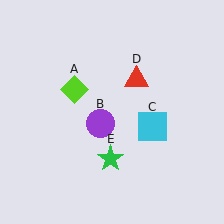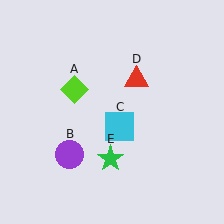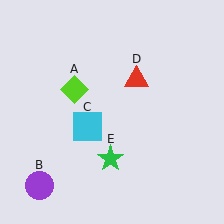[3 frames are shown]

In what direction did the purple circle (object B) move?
The purple circle (object B) moved down and to the left.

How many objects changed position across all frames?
2 objects changed position: purple circle (object B), cyan square (object C).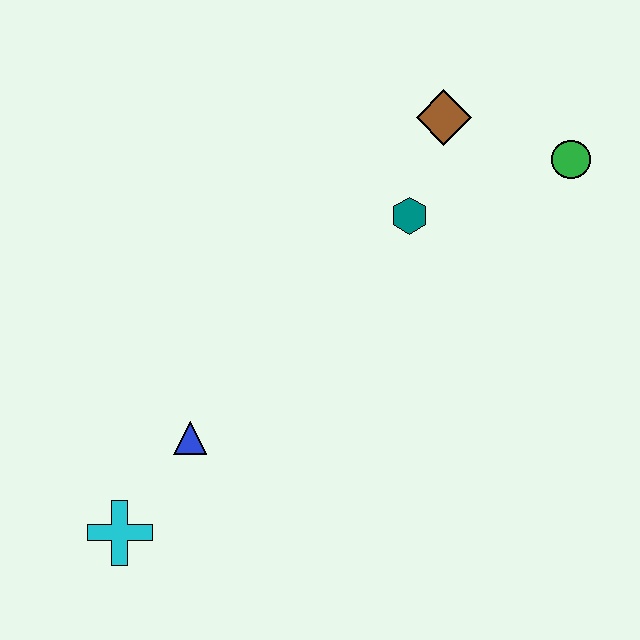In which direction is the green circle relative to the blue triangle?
The green circle is to the right of the blue triangle.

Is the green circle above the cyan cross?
Yes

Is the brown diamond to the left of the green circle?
Yes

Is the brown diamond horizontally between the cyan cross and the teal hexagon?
No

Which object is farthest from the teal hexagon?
The cyan cross is farthest from the teal hexagon.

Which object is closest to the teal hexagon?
The brown diamond is closest to the teal hexagon.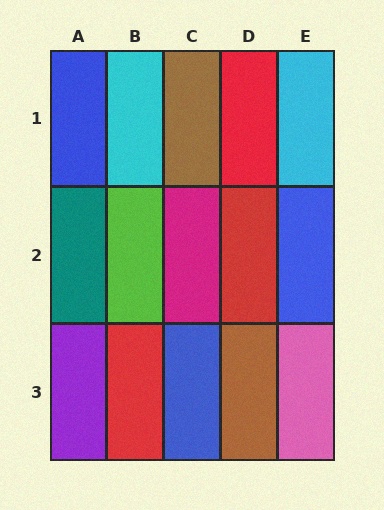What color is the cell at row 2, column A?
Teal.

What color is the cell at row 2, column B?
Lime.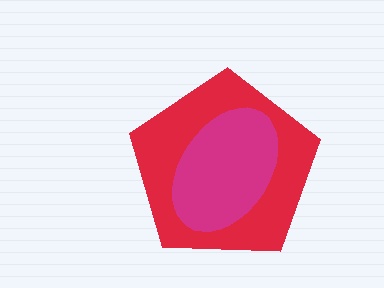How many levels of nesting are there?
2.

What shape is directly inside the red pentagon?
The magenta ellipse.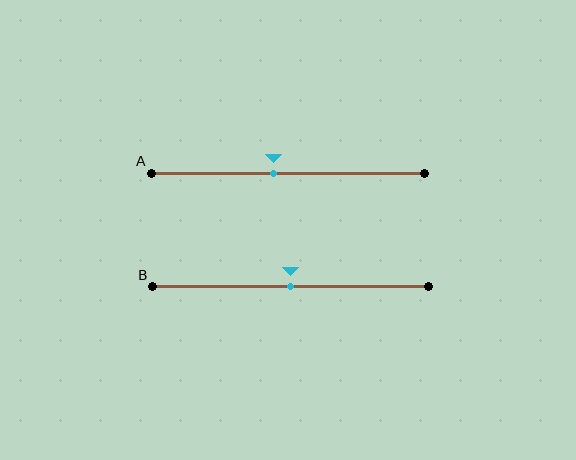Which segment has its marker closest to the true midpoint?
Segment B has its marker closest to the true midpoint.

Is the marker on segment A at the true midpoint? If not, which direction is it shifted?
No, the marker on segment A is shifted to the left by about 5% of the segment length.